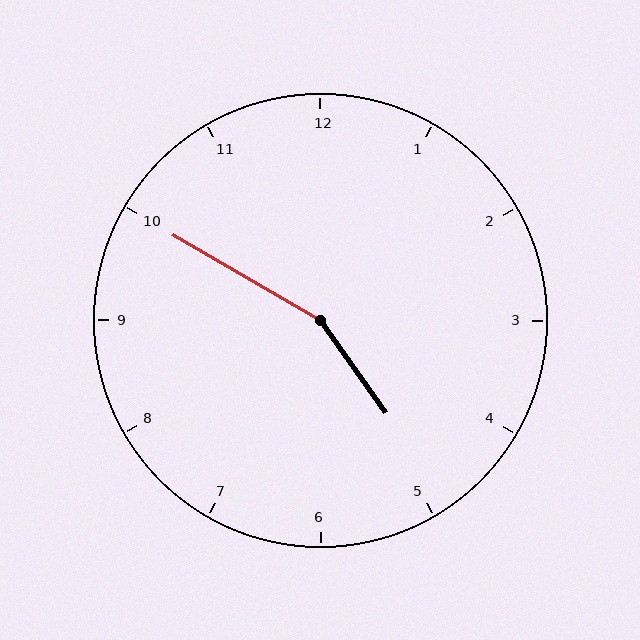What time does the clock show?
4:50.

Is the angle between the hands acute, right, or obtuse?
It is obtuse.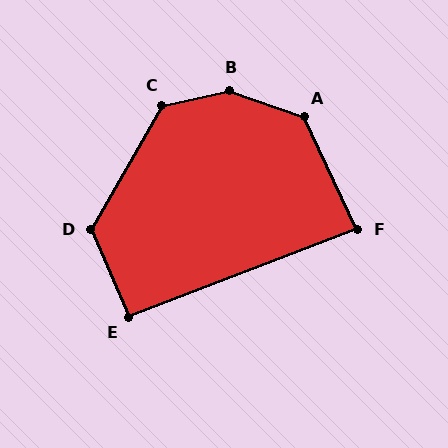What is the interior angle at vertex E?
Approximately 92 degrees (approximately right).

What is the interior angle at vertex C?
Approximately 133 degrees (obtuse).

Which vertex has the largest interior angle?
B, at approximately 148 degrees.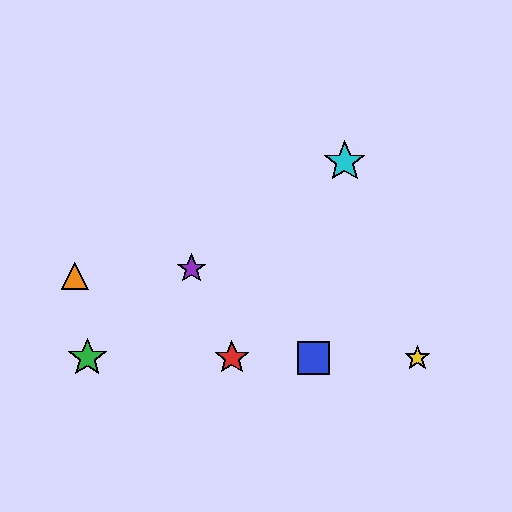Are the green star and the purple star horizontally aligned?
No, the green star is at y≈358 and the purple star is at y≈269.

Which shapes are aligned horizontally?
The red star, the blue square, the green star, the yellow star are aligned horizontally.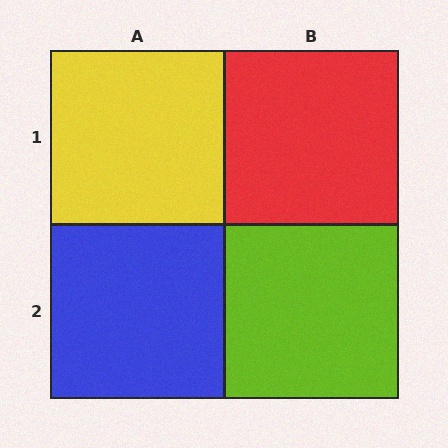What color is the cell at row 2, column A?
Blue.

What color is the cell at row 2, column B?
Lime.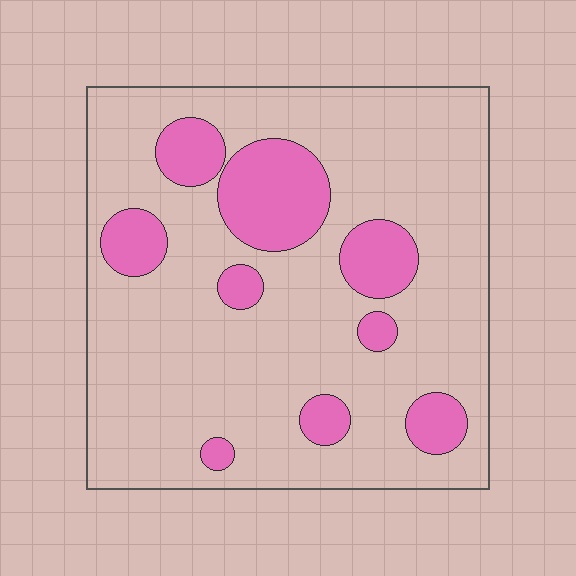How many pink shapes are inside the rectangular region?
9.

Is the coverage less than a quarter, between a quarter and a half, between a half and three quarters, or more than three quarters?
Less than a quarter.